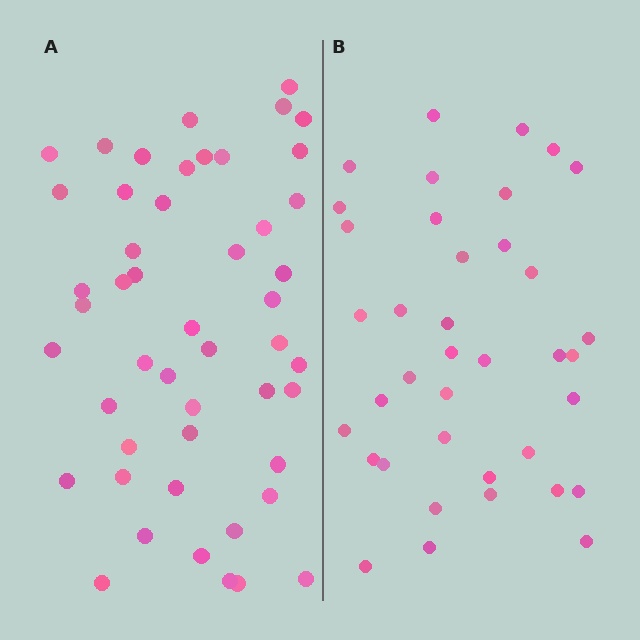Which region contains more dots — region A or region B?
Region A (the left region) has more dots.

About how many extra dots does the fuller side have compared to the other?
Region A has roughly 12 or so more dots than region B.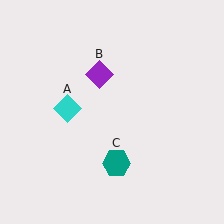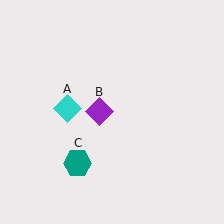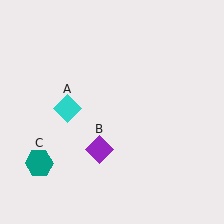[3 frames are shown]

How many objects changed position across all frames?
2 objects changed position: purple diamond (object B), teal hexagon (object C).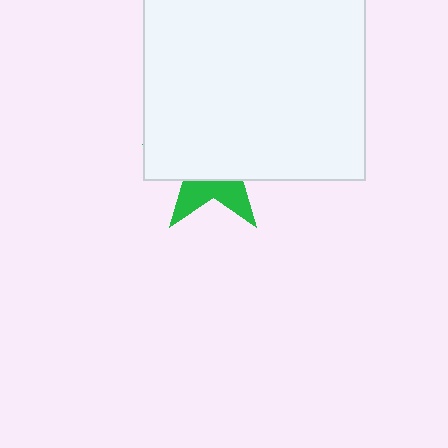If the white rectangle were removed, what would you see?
You would see the complete green star.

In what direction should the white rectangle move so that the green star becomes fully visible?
The white rectangle should move up. That is the shortest direction to clear the overlap and leave the green star fully visible.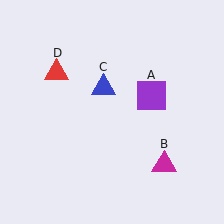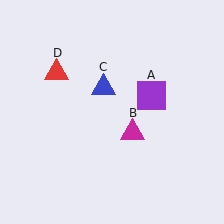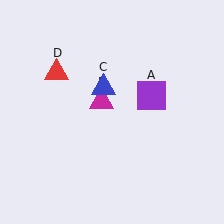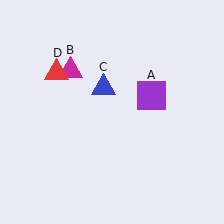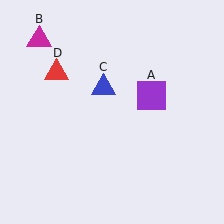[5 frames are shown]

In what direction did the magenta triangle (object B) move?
The magenta triangle (object B) moved up and to the left.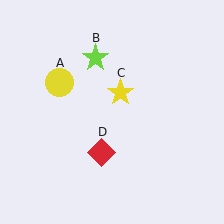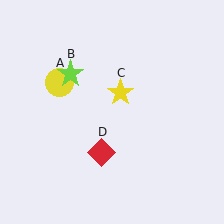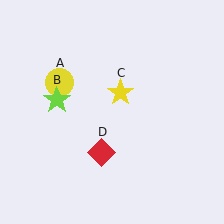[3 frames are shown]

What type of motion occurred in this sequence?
The lime star (object B) rotated counterclockwise around the center of the scene.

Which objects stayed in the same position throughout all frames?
Yellow circle (object A) and yellow star (object C) and red diamond (object D) remained stationary.